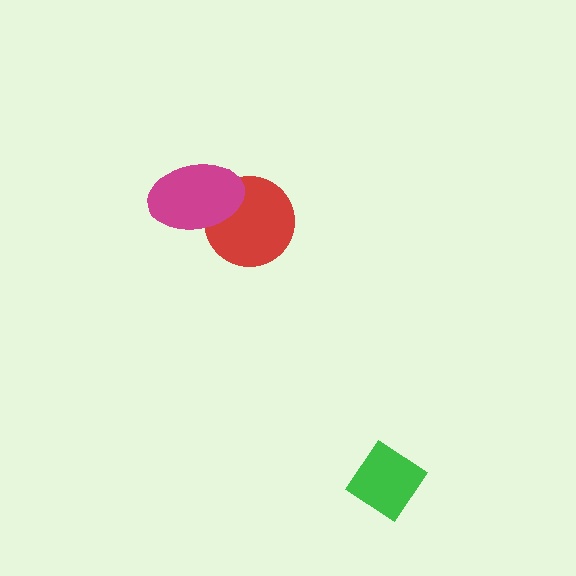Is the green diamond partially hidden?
No, no other shape covers it.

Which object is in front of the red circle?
The magenta ellipse is in front of the red circle.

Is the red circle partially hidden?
Yes, it is partially covered by another shape.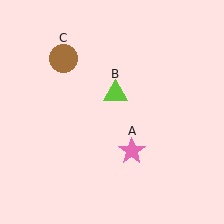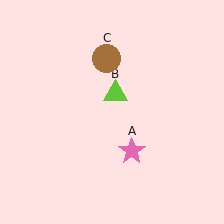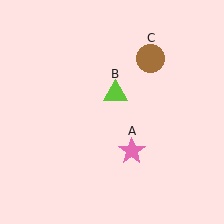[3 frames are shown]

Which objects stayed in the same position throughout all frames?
Pink star (object A) and lime triangle (object B) remained stationary.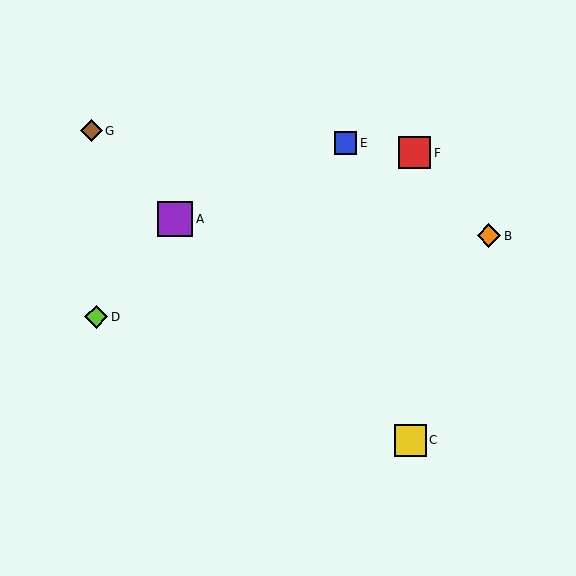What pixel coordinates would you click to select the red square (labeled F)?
Click at (415, 153) to select the red square F.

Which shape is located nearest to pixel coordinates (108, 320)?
The lime diamond (labeled D) at (96, 317) is nearest to that location.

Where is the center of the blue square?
The center of the blue square is at (346, 143).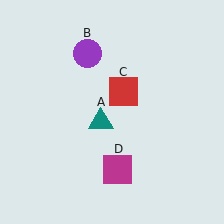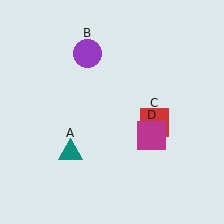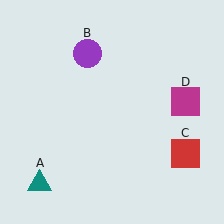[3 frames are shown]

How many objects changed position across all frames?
3 objects changed position: teal triangle (object A), red square (object C), magenta square (object D).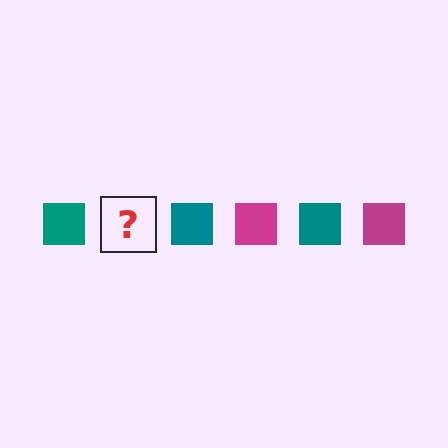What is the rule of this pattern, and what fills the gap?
The rule is that the pattern cycles through teal, magenta squares. The gap should be filled with a magenta square.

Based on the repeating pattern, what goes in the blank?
The blank should be a magenta square.